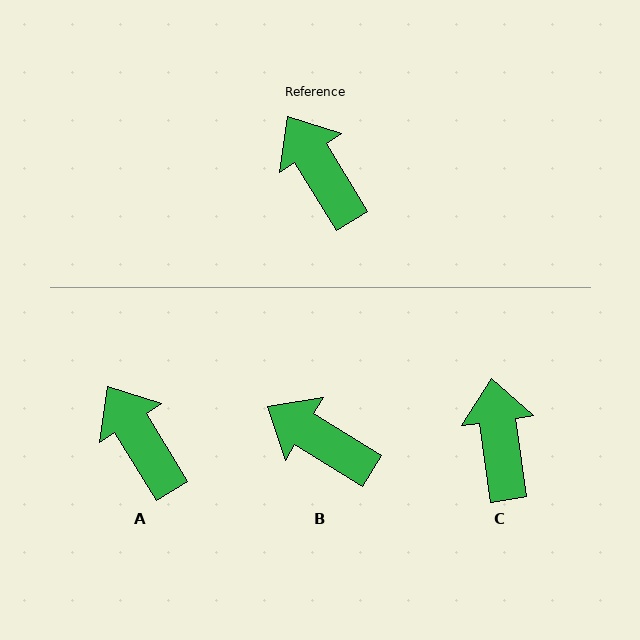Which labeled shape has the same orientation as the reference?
A.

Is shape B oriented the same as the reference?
No, it is off by about 27 degrees.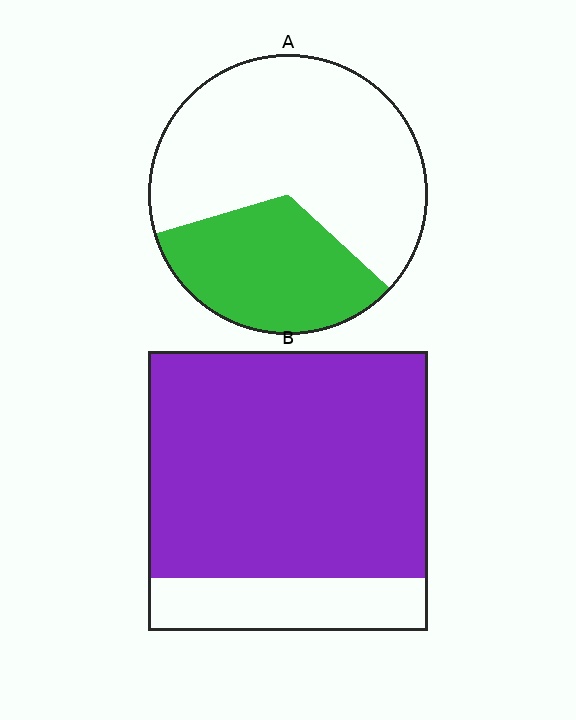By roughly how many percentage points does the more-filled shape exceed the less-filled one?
By roughly 45 percentage points (B over A).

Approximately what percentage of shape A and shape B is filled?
A is approximately 35% and B is approximately 80%.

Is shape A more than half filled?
No.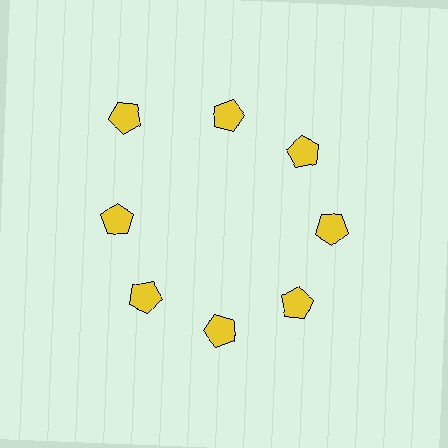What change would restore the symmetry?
The symmetry would be restored by moving it inward, back onto the ring so that all 8 pentagons sit at equal angles and equal distance from the center.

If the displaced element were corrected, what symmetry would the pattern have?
It would have 8-fold rotational symmetry — the pattern would map onto itself every 45 degrees.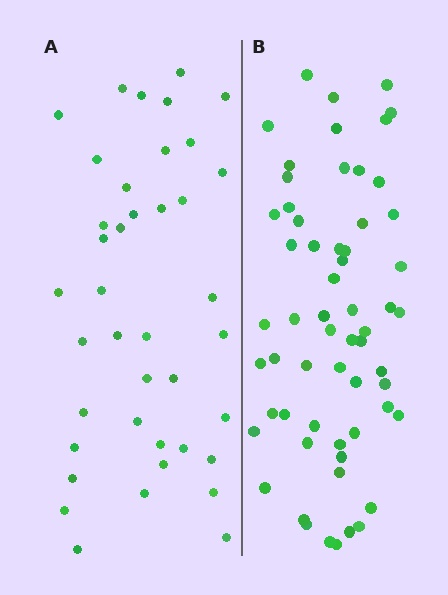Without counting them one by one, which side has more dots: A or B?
Region B (the right region) has more dots.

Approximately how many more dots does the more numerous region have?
Region B has approximately 20 more dots than region A.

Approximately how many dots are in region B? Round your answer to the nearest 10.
About 60 dots.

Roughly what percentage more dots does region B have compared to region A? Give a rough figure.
About 50% more.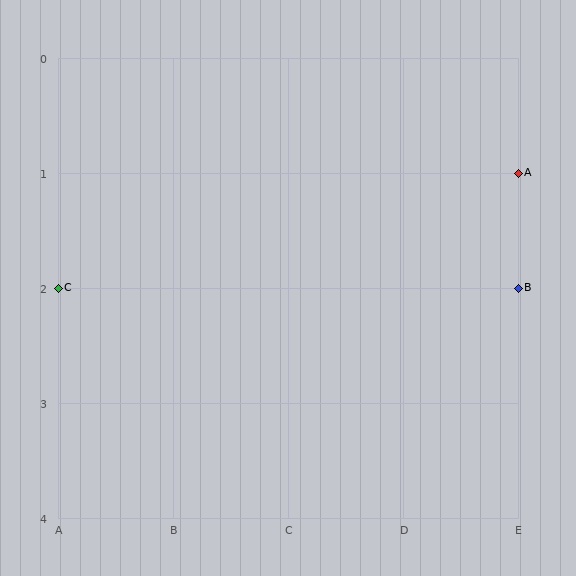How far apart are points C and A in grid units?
Points C and A are 4 columns and 1 row apart (about 4.1 grid units diagonally).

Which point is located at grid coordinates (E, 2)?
Point B is at (E, 2).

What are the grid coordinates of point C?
Point C is at grid coordinates (A, 2).